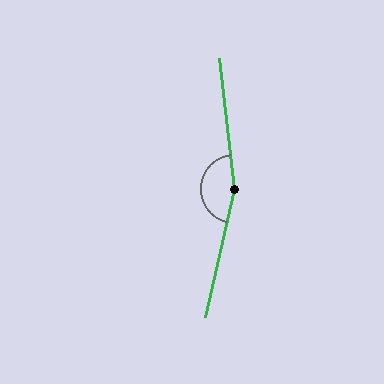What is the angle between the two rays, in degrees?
Approximately 161 degrees.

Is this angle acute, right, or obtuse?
It is obtuse.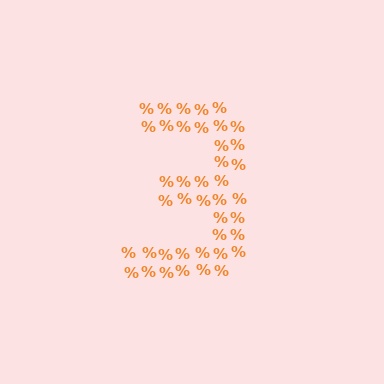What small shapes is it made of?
It is made of small percent signs.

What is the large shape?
The large shape is the digit 3.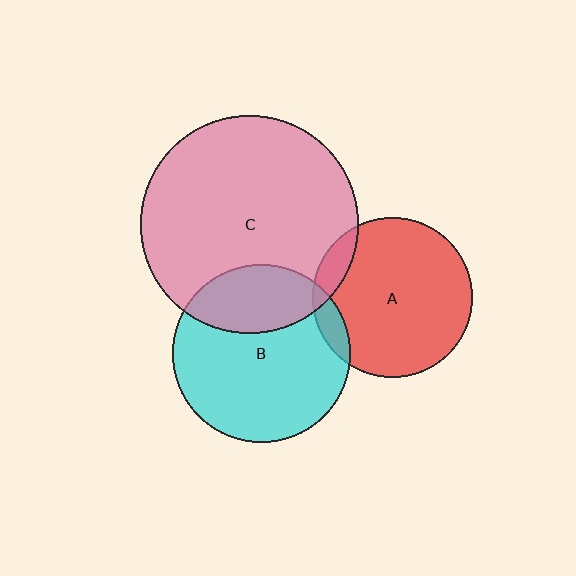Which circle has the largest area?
Circle C (pink).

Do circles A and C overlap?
Yes.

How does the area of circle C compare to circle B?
Approximately 1.5 times.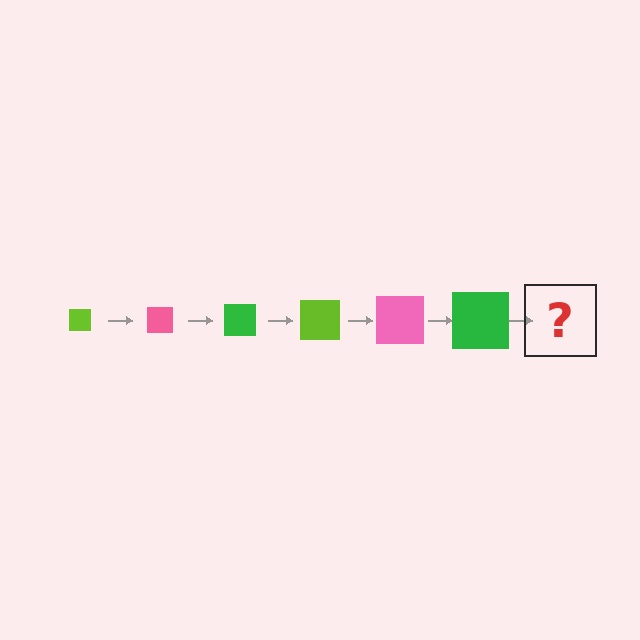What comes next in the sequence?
The next element should be a lime square, larger than the previous one.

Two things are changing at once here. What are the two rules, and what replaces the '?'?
The two rules are that the square grows larger each step and the color cycles through lime, pink, and green. The '?' should be a lime square, larger than the previous one.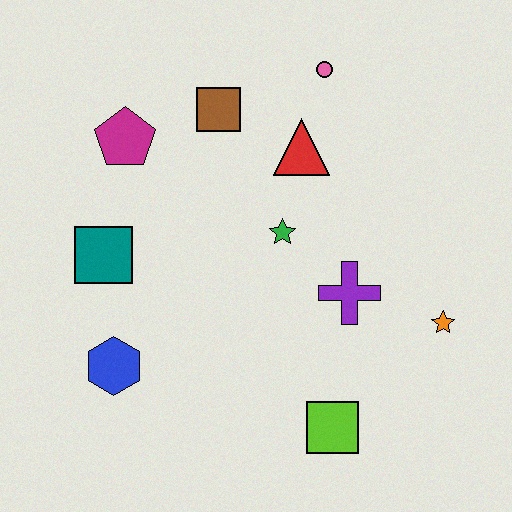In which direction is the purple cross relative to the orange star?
The purple cross is to the left of the orange star.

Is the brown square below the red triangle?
No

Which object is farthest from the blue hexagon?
The pink circle is farthest from the blue hexagon.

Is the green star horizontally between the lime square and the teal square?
Yes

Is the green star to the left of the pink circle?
Yes